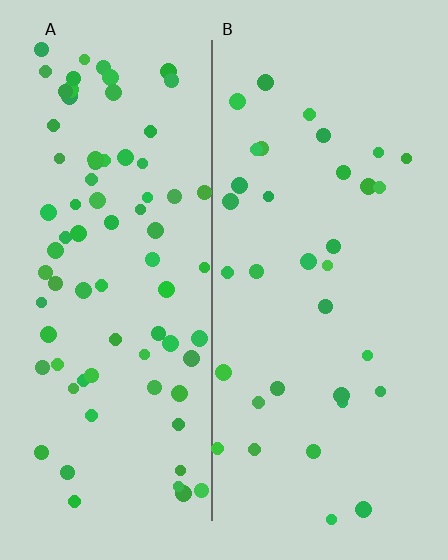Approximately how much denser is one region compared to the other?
Approximately 2.3× — region A over region B.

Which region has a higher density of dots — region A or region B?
A (the left).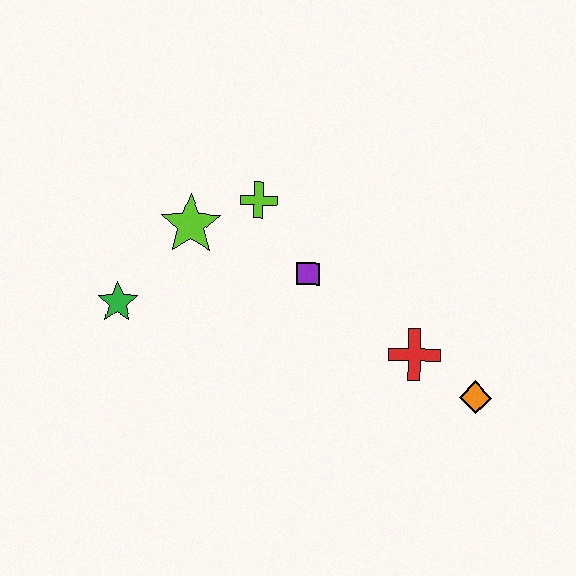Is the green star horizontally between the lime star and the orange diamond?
No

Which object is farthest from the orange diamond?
The green star is farthest from the orange diamond.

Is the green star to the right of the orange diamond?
No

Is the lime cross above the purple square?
Yes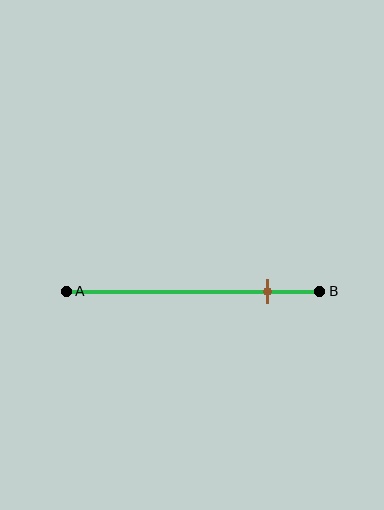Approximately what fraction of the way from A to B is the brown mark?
The brown mark is approximately 80% of the way from A to B.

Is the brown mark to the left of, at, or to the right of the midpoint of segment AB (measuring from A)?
The brown mark is to the right of the midpoint of segment AB.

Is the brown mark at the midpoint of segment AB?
No, the mark is at about 80% from A, not at the 50% midpoint.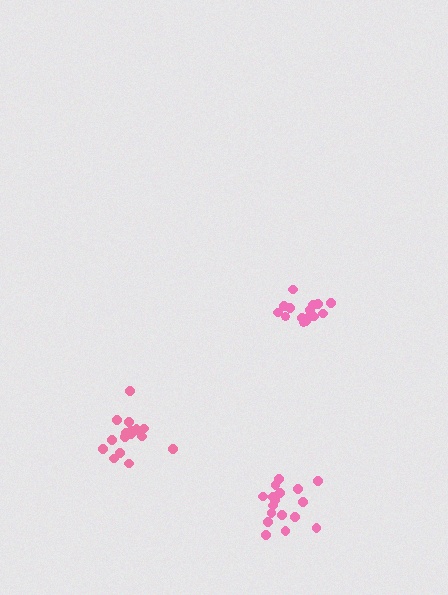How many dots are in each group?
Group 1: 17 dots, Group 2: 16 dots, Group 3: 17 dots (50 total).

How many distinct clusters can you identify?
There are 3 distinct clusters.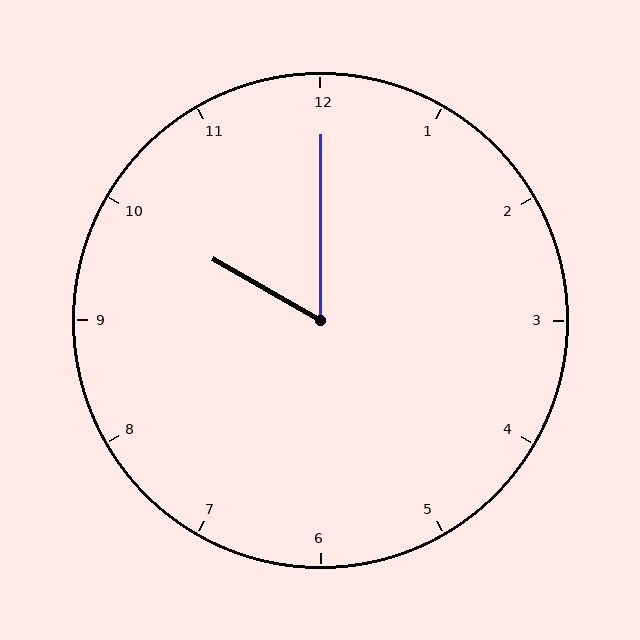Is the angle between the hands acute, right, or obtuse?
It is acute.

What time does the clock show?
10:00.